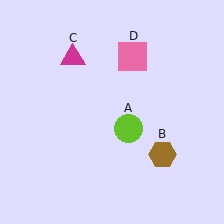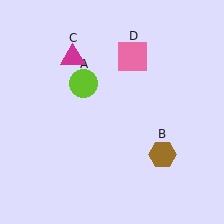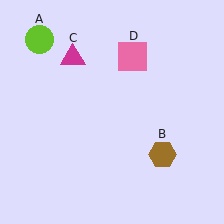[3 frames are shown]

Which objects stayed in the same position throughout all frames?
Brown hexagon (object B) and magenta triangle (object C) and pink square (object D) remained stationary.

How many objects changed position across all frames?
1 object changed position: lime circle (object A).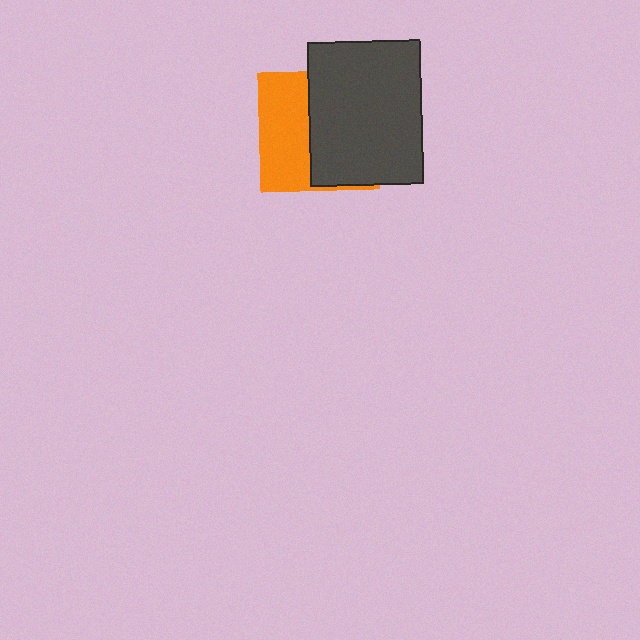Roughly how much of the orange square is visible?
A small part of it is visible (roughly 44%).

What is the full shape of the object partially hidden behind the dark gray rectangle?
The partially hidden object is an orange square.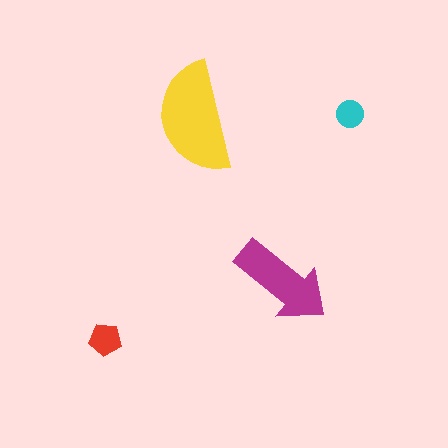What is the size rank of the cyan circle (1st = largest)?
4th.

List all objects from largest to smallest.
The yellow semicircle, the magenta arrow, the red pentagon, the cyan circle.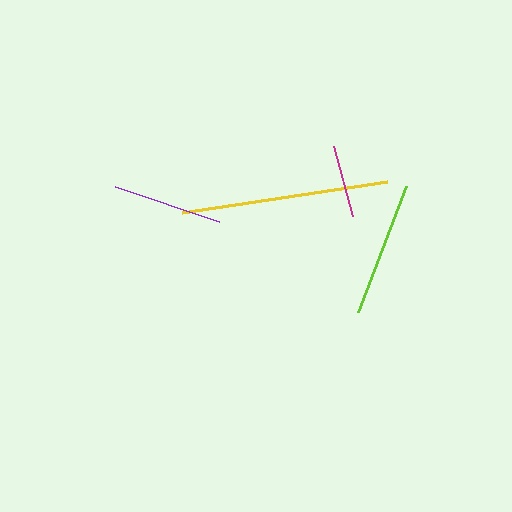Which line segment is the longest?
The yellow line is the longest at approximately 208 pixels.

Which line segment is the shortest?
The magenta line is the shortest at approximately 73 pixels.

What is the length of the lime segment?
The lime segment is approximately 135 pixels long.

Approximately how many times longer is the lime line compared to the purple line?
The lime line is approximately 1.2 times the length of the purple line.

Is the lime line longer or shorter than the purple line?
The lime line is longer than the purple line.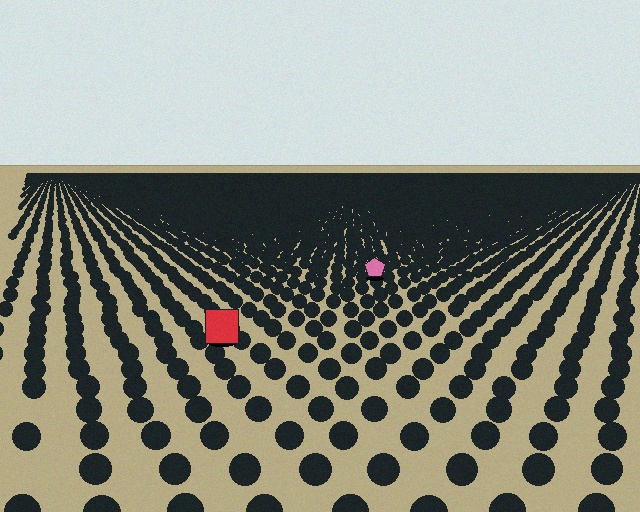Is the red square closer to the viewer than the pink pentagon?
Yes. The red square is closer — you can tell from the texture gradient: the ground texture is coarser near it.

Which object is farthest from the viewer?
The pink pentagon is farthest from the viewer. It appears smaller and the ground texture around it is denser.